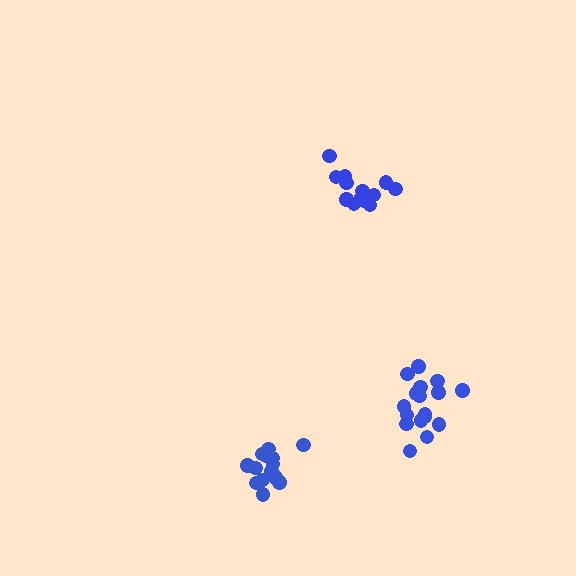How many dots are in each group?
Group 1: 13 dots, Group 2: 14 dots, Group 3: 18 dots (45 total).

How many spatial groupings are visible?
There are 3 spatial groupings.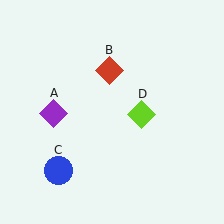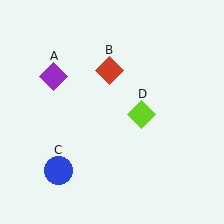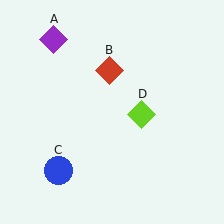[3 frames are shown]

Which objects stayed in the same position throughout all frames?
Red diamond (object B) and blue circle (object C) and lime diamond (object D) remained stationary.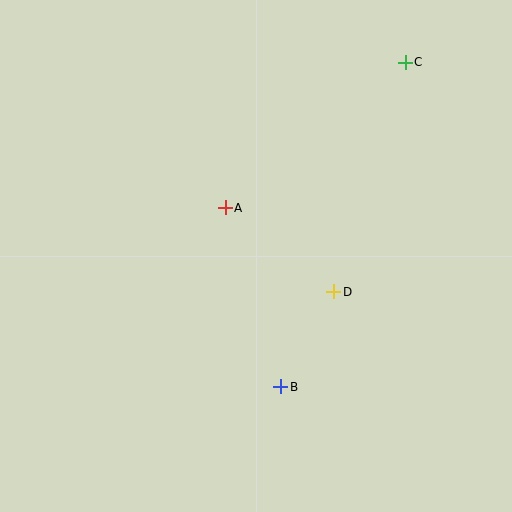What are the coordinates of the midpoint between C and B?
The midpoint between C and B is at (343, 225).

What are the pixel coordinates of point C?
Point C is at (405, 62).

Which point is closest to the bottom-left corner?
Point B is closest to the bottom-left corner.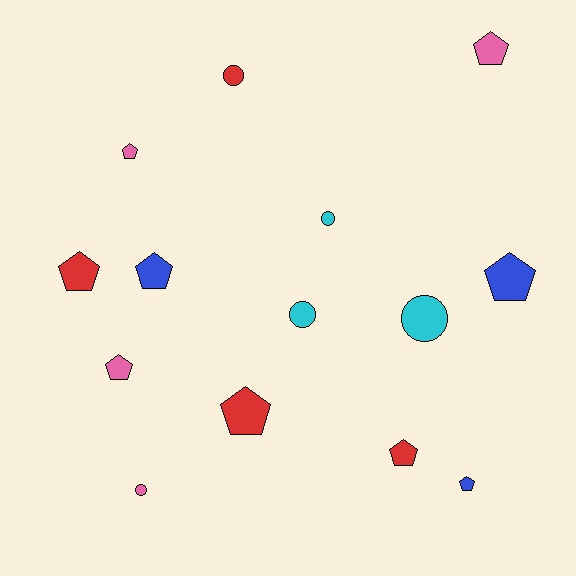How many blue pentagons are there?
There are 3 blue pentagons.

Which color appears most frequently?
Red, with 4 objects.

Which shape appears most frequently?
Pentagon, with 9 objects.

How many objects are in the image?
There are 14 objects.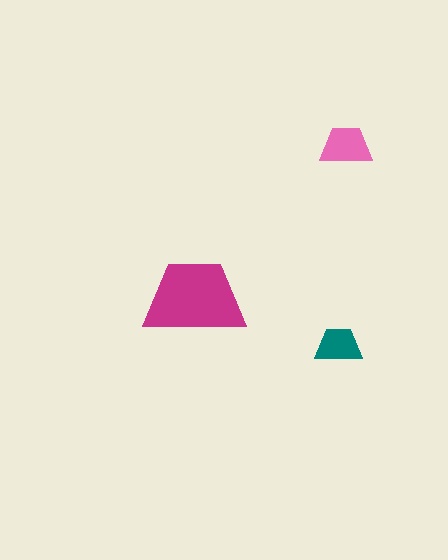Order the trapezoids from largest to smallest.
the magenta one, the pink one, the teal one.